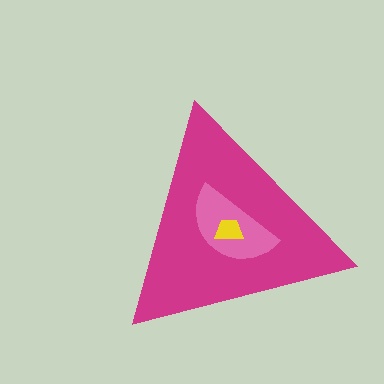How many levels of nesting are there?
3.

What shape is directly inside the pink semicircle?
The yellow trapezoid.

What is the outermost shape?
The magenta triangle.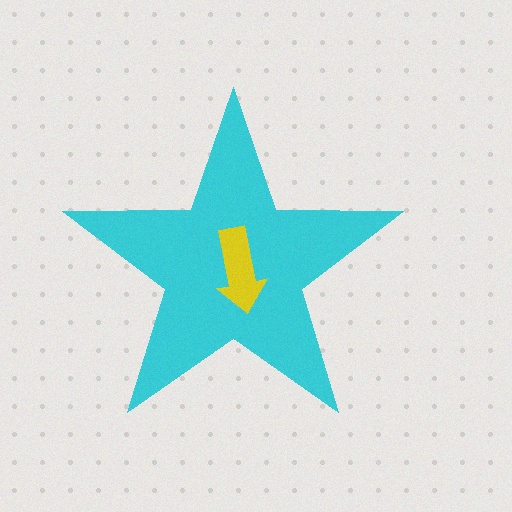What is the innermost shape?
The yellow arrow.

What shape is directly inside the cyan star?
The yellow arrow.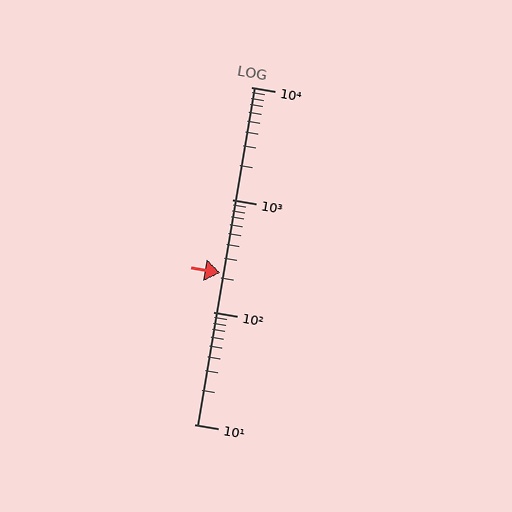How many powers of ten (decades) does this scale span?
The scale spans 3 decades, from 10 to 10000.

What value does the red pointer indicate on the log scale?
The pointer indicates approximately 220.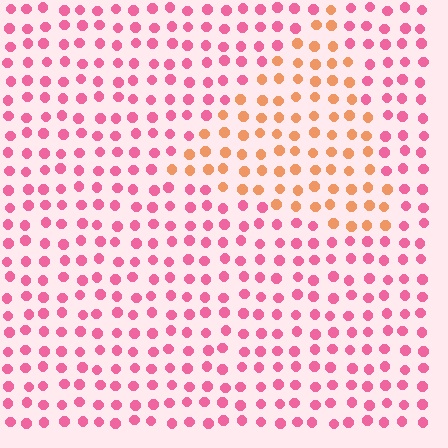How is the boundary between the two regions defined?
The boundary is defined purely by a slight shift in hue (about 47 degrees). Spacing, size, and orientation are identical on both sides.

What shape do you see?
I see a triangle.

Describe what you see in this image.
The image is filled with small pink elements in a uniform arrangement. A triangle-shaped region is visible where the elements are tinted to a slightly different hue, forming a subtle color boundary.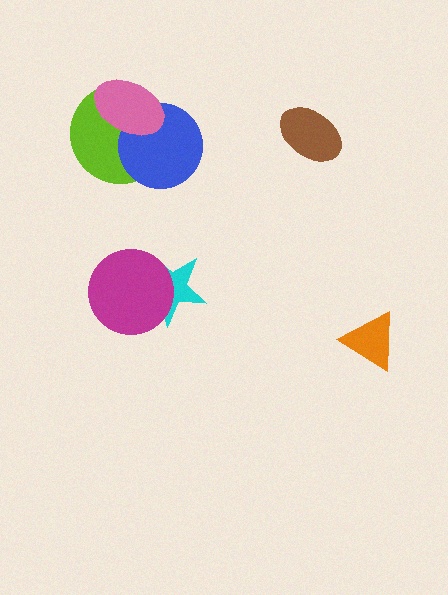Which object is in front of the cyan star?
The magenta circle is in front of the cyan star.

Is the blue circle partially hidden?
Yes, it is partially covered by another shape.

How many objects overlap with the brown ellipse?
0 objects overlap with the brown ellipse.